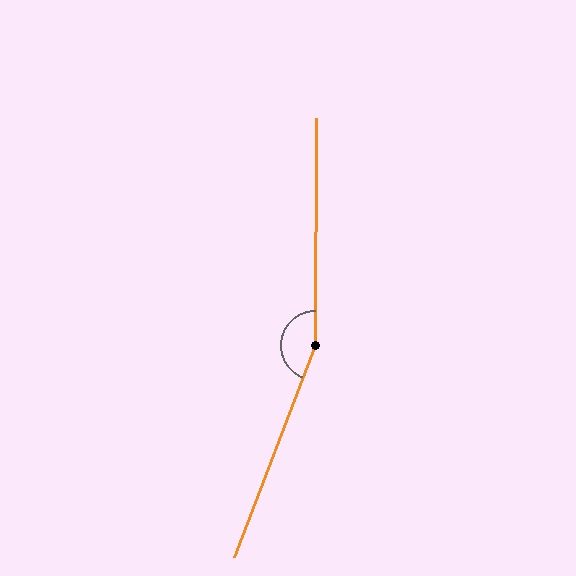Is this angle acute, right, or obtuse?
It is obtuse.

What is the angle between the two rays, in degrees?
Approximately 159 degrees.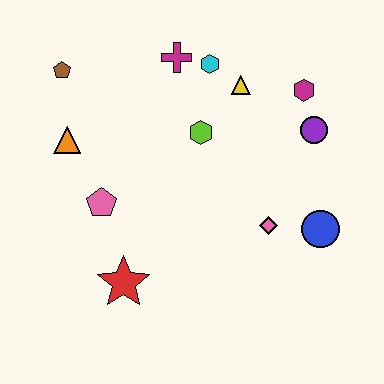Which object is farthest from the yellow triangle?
The red star is farthest from the yellow triangle.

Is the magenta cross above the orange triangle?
Yes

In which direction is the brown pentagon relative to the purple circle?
The brown pentagon is to the left of the purple circle.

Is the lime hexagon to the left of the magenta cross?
No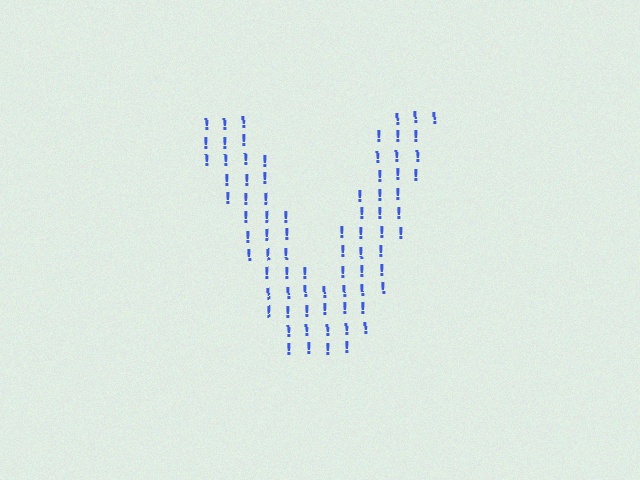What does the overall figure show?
The overall figure shows the letter V.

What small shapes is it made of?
It is made of small exclamation marks.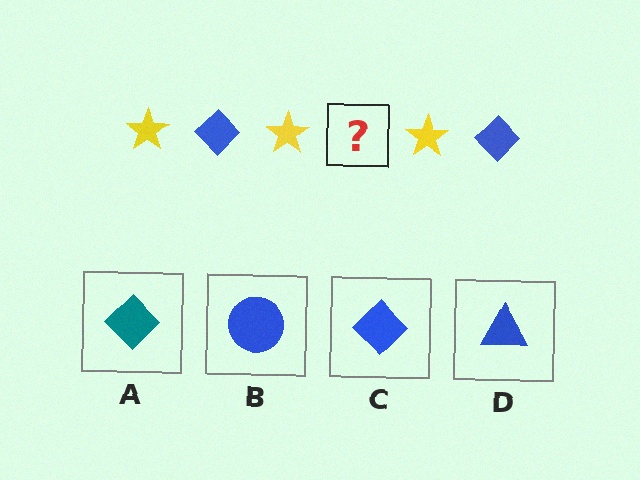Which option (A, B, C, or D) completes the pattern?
C.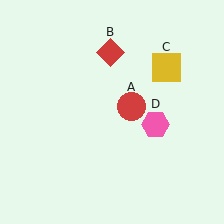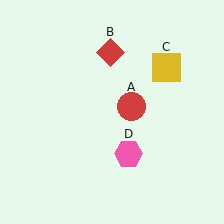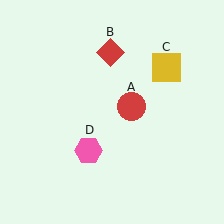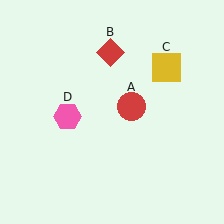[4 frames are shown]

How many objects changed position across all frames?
1 object changed position: pink hexagon (object D).